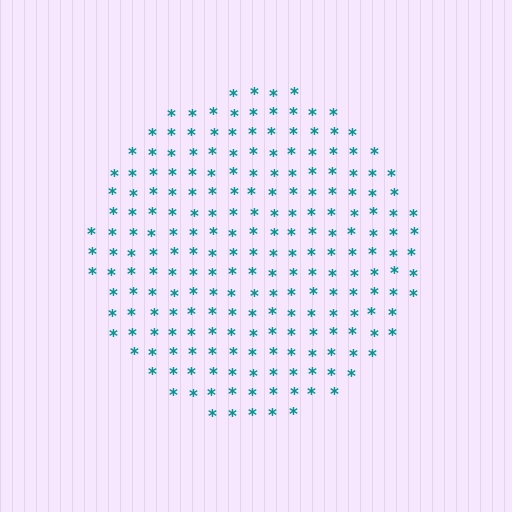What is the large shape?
The large shape is a circle.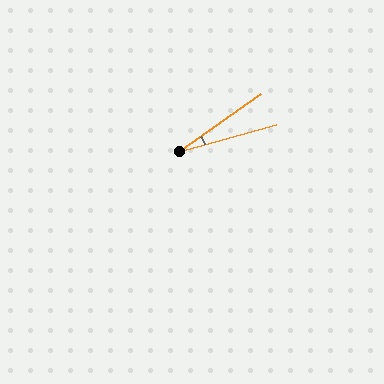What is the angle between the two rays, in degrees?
Approximately 20 degrees.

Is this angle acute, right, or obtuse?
It is acute.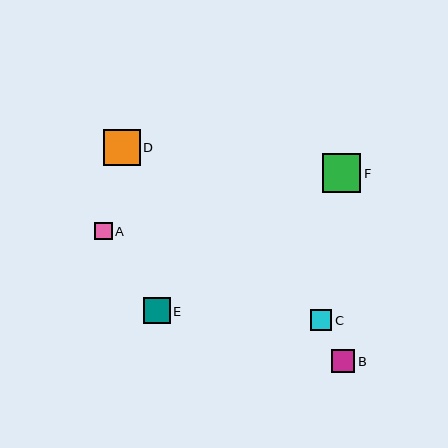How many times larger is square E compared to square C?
Square E is approximately 1.3 times the size of square C.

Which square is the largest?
Square F is the largest with a size of approximately 39 pixels.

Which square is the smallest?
Square A is the smallest with a size of approximately 17 pixels.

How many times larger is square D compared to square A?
Square D is approximately 2.1 times the size of square A.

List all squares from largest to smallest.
From largest to smallest: F, D, E, B, C, A.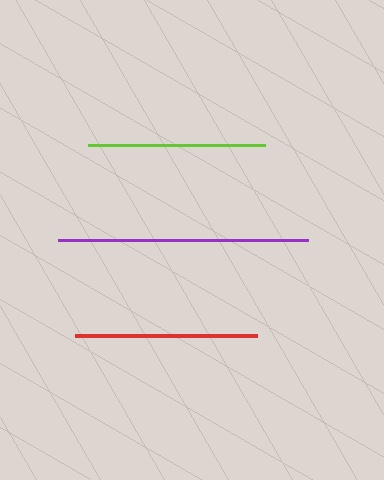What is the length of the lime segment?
The lime segment is approximately 177 pixels long.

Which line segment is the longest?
The purple line is the longest at approximately 250 pixels.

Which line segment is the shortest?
The lime line is the shortest at approximately 177 pixels.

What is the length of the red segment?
The red segment is approximately 182 pixels long.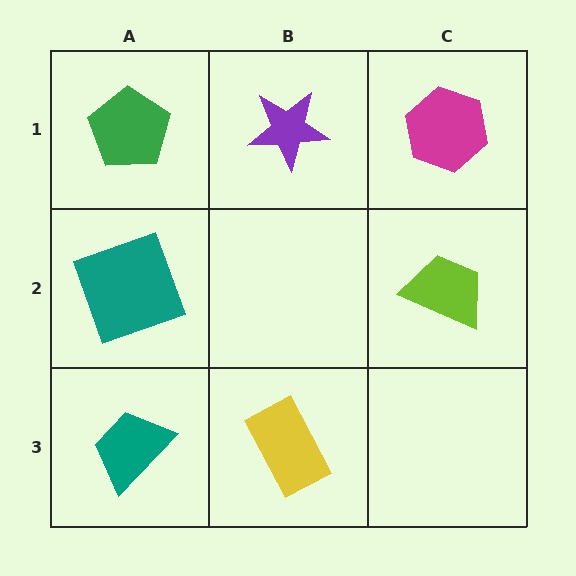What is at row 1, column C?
A magenta hexagon.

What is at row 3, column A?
A teal trapezoid.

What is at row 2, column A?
A teal square.